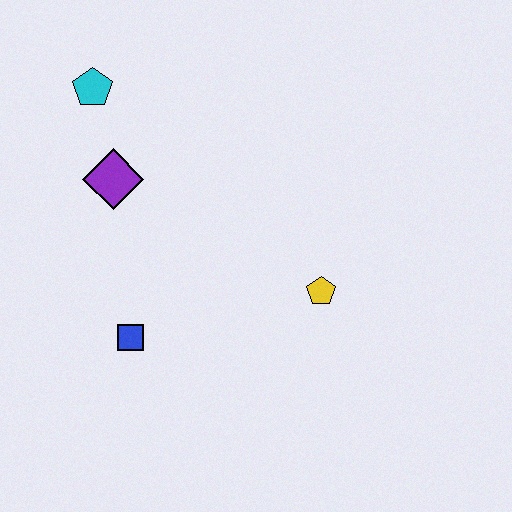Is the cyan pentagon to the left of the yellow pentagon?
Yes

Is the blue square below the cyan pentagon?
Yes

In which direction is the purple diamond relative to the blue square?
The purple diamond is above the blue square.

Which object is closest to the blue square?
The purple diamond is closest to the blue square.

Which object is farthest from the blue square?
The cyan pentagon is farthest from the blue square.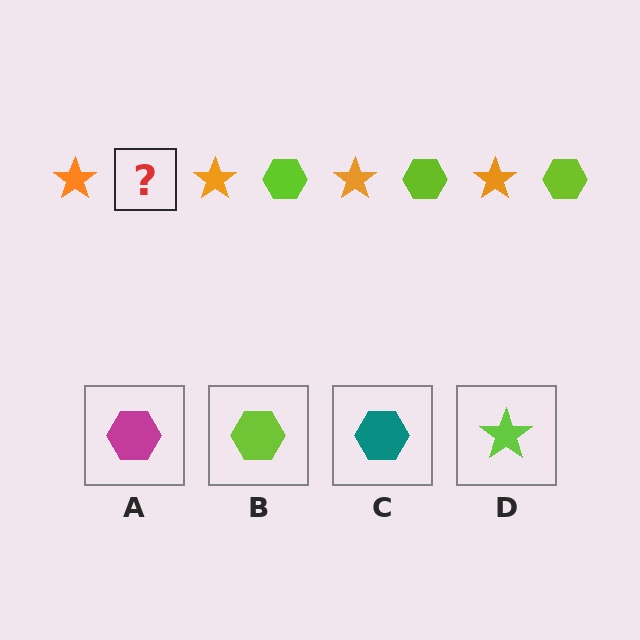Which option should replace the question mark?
Option B.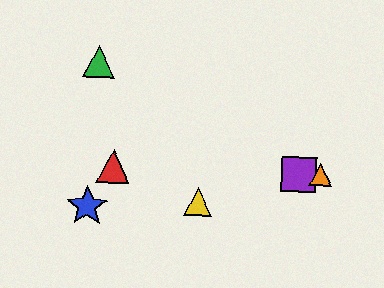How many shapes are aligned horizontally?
3 shapes (the red triangle, the purple square, the orange triangle) are aligned horizontally.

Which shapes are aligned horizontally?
The red triangle, the purple square, the orange triangle are aligned horizontally.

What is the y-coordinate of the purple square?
The purple square is at y≈174.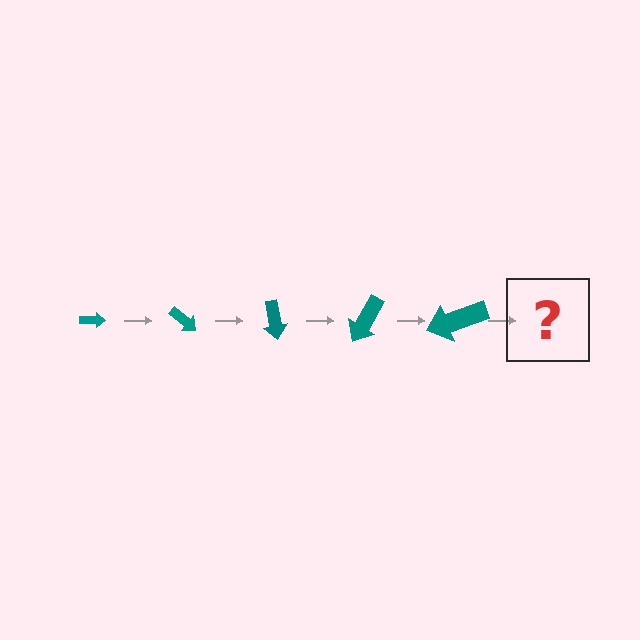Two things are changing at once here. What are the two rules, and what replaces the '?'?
The two rules are that the arrow grows larger each step and it rotates 40 degrees each step. The '?' should be an arrow, larger than the previous one and rotated 200 degrees from the start.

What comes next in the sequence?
The next element should be an arrow, larger than the previous one and rotated 200 degrees from the start.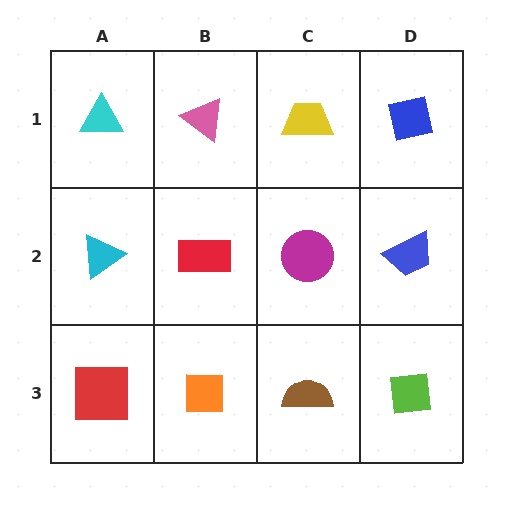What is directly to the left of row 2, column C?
A red rectangle.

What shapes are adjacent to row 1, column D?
A blue trapezoid (row 2, column D), a yellow trapezoid (row 1, column C).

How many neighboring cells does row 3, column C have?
3.